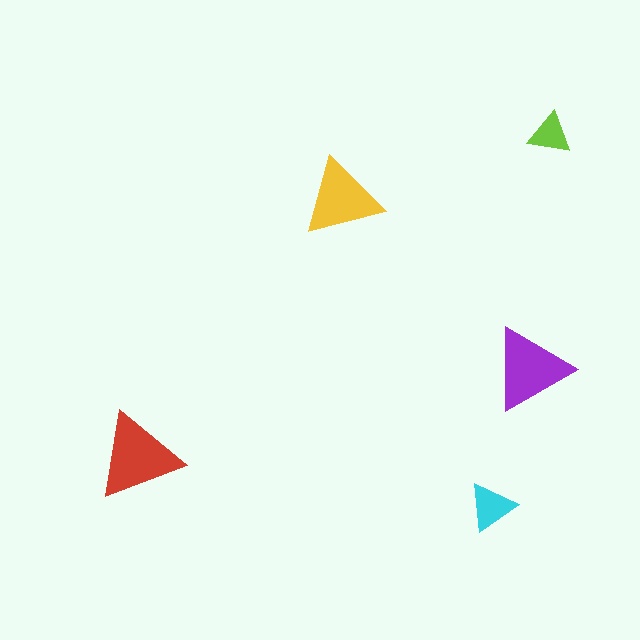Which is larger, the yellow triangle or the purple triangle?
The purple one.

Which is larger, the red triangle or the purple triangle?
The red one.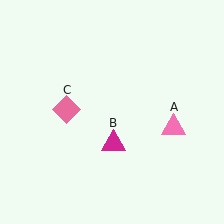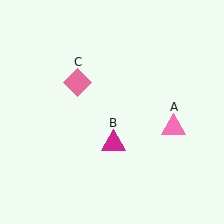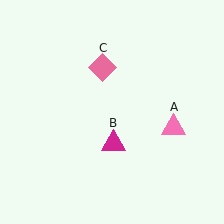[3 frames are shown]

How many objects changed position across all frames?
1 object changed position: pink diamond (object C).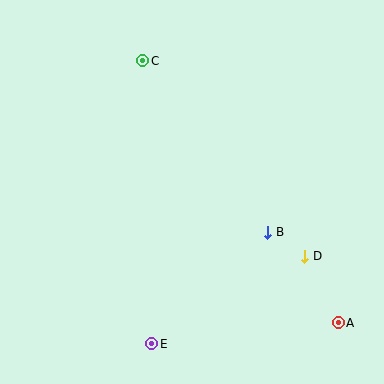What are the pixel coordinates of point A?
Point A is at (338, 323).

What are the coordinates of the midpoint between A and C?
The midpoint between A and C is at (240, 192).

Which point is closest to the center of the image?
Point B at (268, 232) is closest to the center.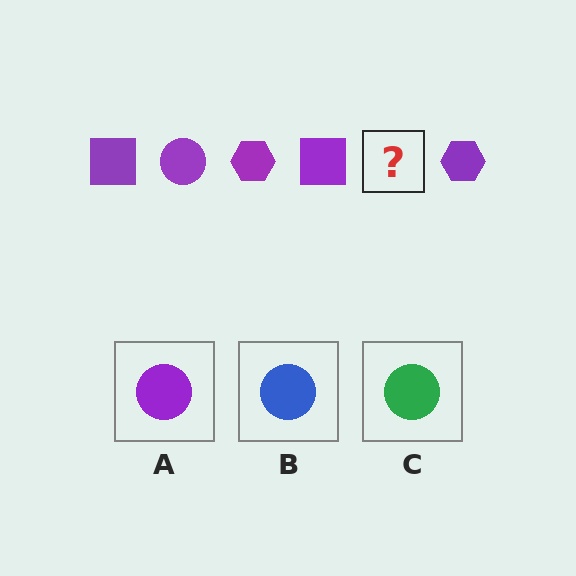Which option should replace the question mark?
Option A.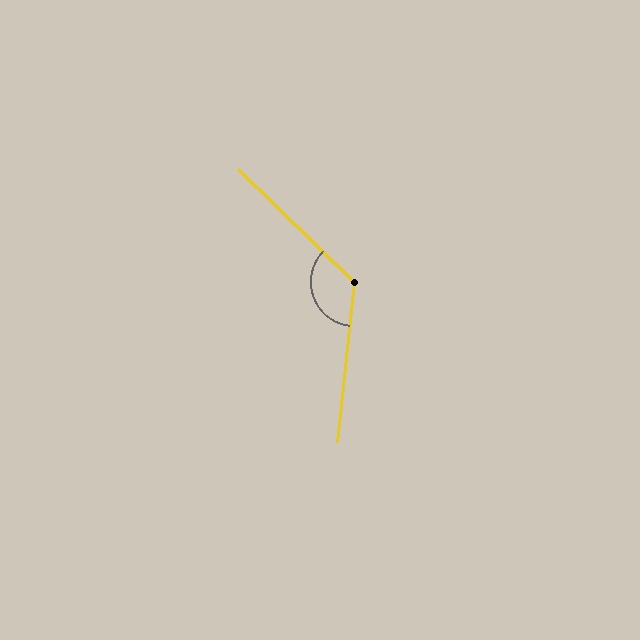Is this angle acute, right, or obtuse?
It is obtuse.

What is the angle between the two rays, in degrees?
Approximately 128 degrees.